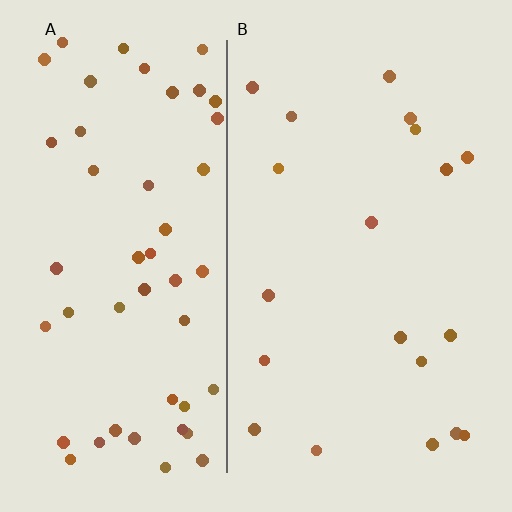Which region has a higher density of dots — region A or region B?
A (the left).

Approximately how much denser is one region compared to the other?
Approximately 2.6× — region A over region B.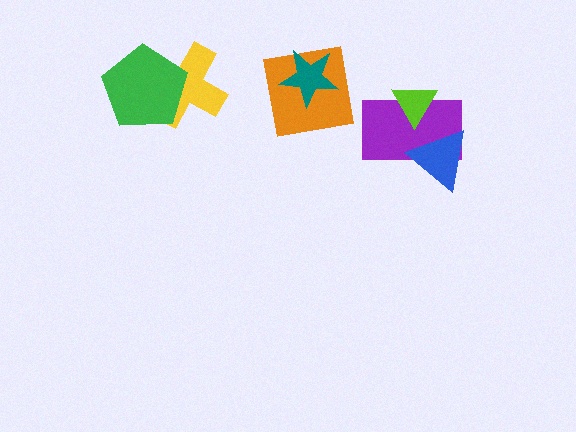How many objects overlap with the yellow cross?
1 object overlaps with the yellow cross.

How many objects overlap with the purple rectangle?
2 objects overlap with the purple rectangle.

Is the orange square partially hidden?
Yes, it is partially covered by another shape.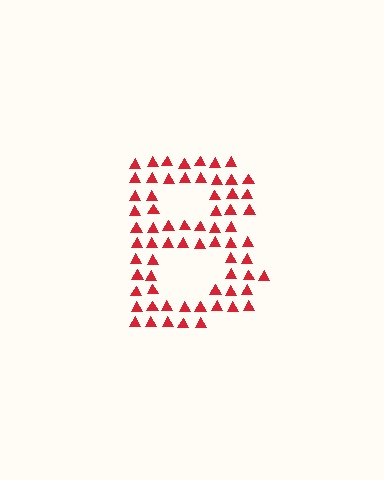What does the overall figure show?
The overall figure shows the letter B.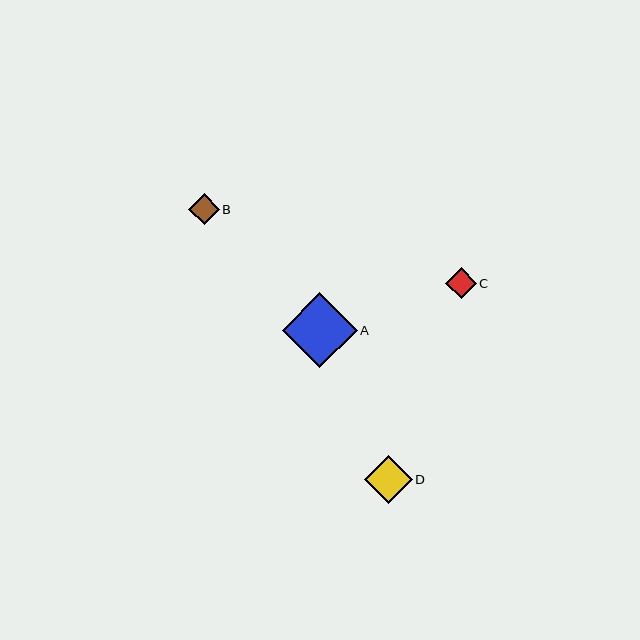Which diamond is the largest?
Diamond A is the largest with a size of approximately 75 pixels.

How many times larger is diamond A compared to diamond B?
Diamond A is approximately 2.5 times the size of diamond B.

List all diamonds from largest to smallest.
From largest to smallest: A, D, C, B.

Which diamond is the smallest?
Diamond B is the smallest with a size of approximately 30 pixels.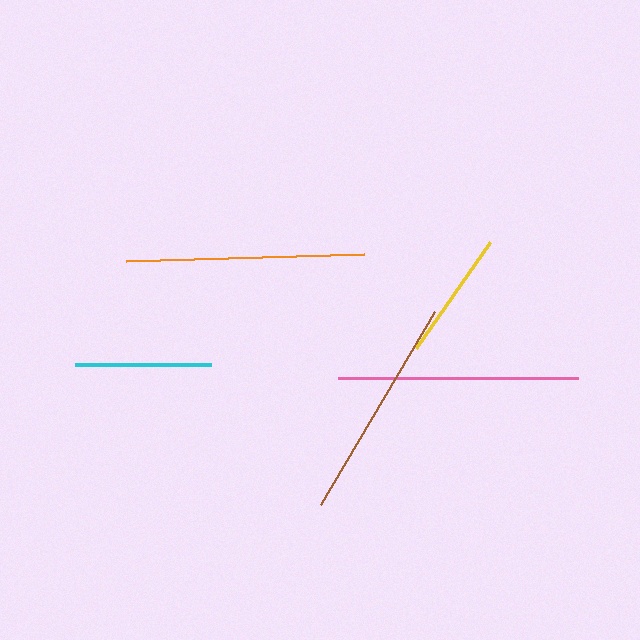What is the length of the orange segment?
The orange segment is approximately 238 pixels long.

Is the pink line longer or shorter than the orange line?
The pink line is longer than the orange line.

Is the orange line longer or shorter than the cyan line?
The orange line is longer than the cyan line.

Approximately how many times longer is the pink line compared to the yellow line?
The pink line is approximately 1.9 times the length of the yellow line.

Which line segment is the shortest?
The yellow line is the shortest at approximately 129 pixels.